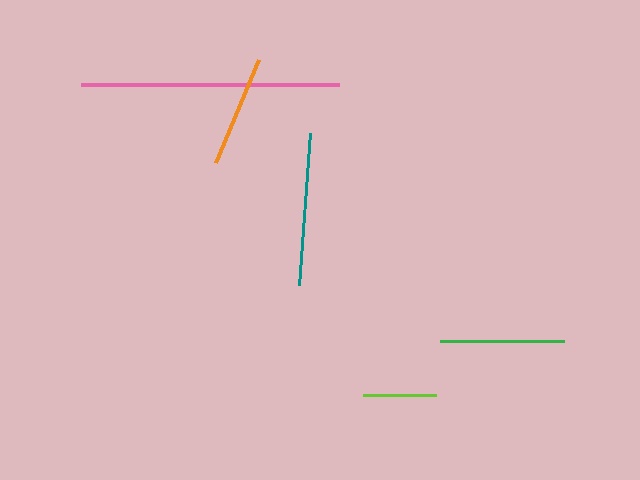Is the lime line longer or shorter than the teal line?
The teal line is longer than the lime line.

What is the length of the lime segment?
The lime segment is approximately 73 pixels long.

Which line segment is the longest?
The pink line is the longest at approximately 258 pixels.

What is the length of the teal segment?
The teal segment is approximately 152 pixels long.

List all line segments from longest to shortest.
From longest to shortest: pink, teal, green, orange, lime.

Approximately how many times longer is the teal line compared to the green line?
The teal line is approximately 1.2 times the length of the green line.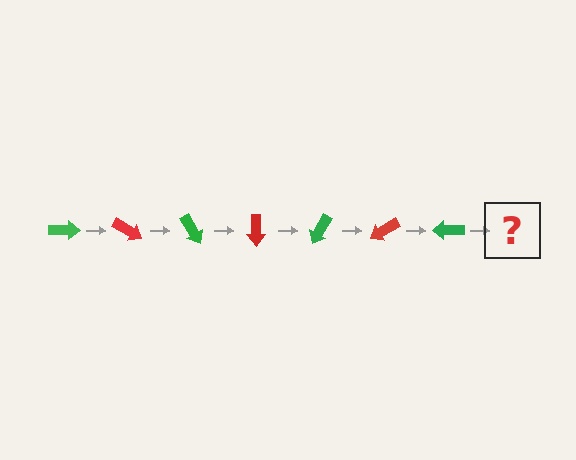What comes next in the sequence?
The next element should be a red arrow, rotated 210 degrees from the start.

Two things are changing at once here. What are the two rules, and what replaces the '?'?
The two rules are that it rotates 30 degrees each step and the color cycles through green and red. The '?' should be a red arrow, rotated 210 degrees from the start.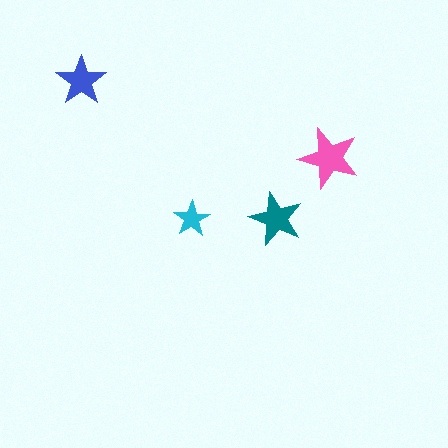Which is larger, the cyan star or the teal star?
The teal one.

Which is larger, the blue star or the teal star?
The teal one.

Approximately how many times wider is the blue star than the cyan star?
About 1.5 times wider.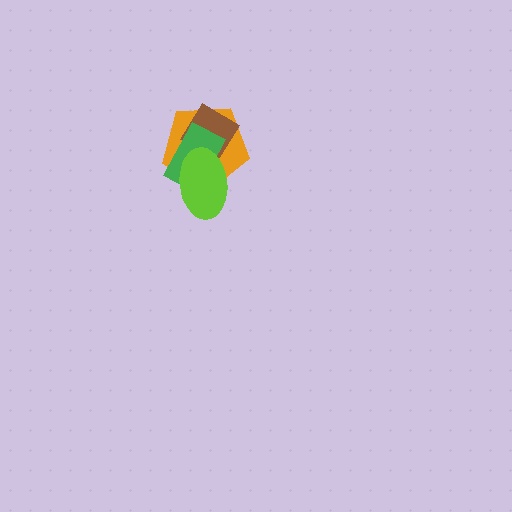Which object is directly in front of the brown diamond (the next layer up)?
The green rectangle is directly in front of the brown diamond.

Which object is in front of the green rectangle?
The lime ellipse is in front of the green rectangle.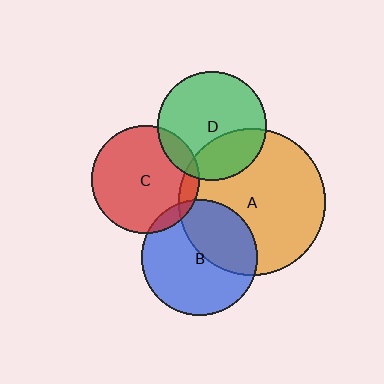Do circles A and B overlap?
Yes.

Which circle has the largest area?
Circle A (orange).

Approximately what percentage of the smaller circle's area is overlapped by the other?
Approximately 40%.